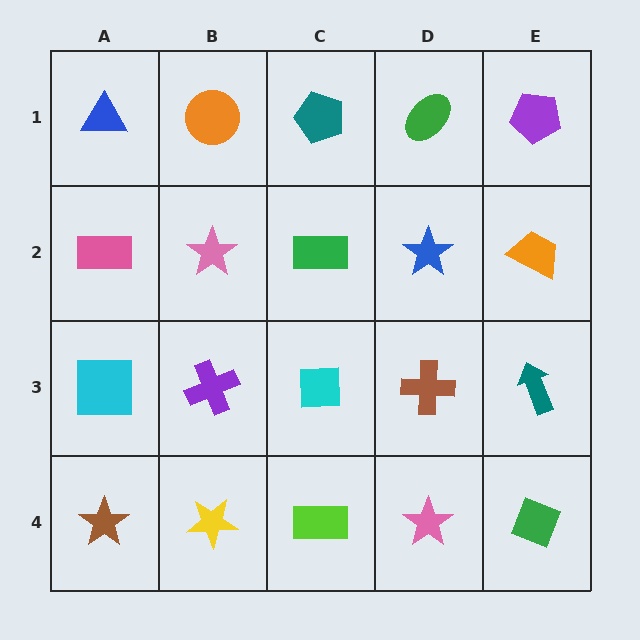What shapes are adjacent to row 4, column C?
A cyan square (row 3, column C), a yellow star (row 4, column B), a pink star (row 4, column D).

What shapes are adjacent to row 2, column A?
A blue triangle (row 1, column A), a cyan square (row 3, column A), a pink star (row 2, column B).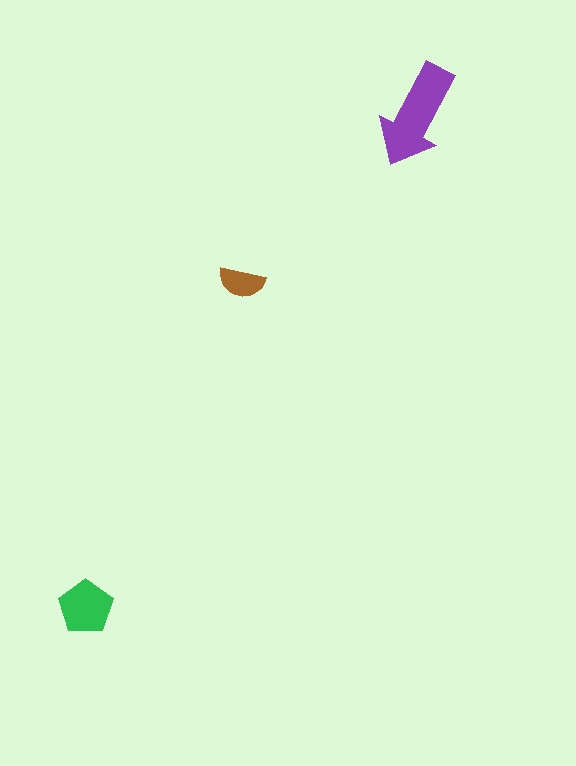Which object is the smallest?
The brown semicircle.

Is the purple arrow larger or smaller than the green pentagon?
Larger.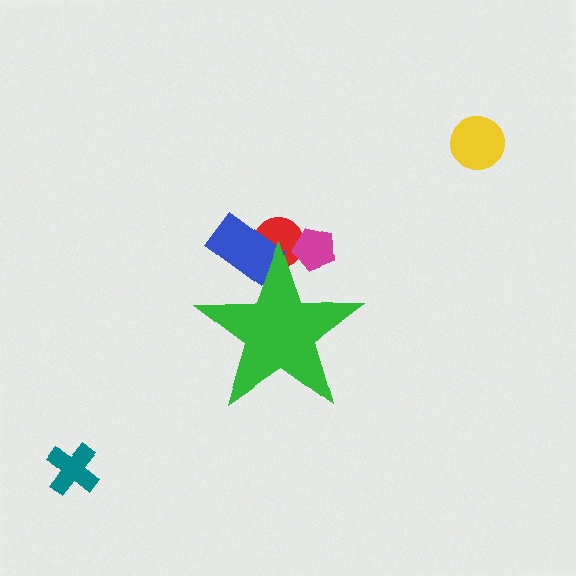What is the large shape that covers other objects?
A green star.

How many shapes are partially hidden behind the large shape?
3 shapes are partially hidden.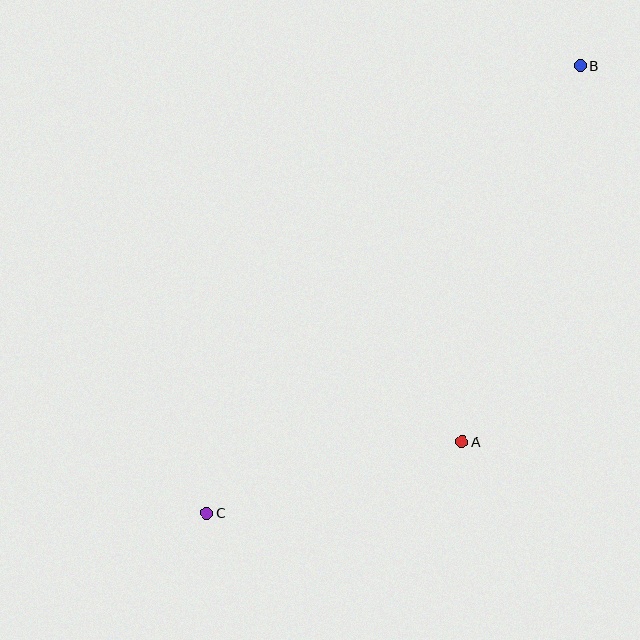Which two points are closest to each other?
Points A and C are closest to each other.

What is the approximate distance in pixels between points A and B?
The distance between A and B is approximately 394 pixels.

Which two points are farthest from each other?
Points B and C are farthest from each other.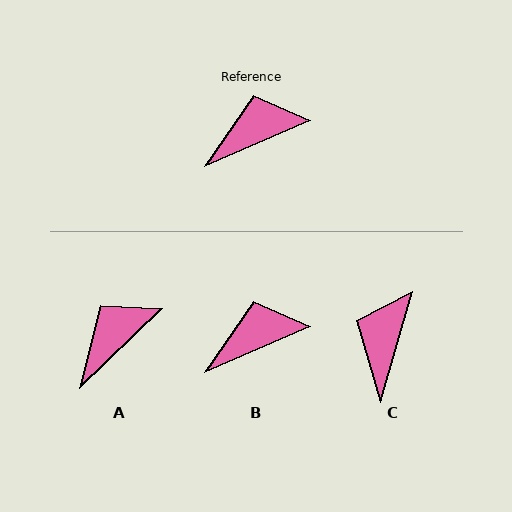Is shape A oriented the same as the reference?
No, it is off by about 20 degrees.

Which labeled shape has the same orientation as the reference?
B.